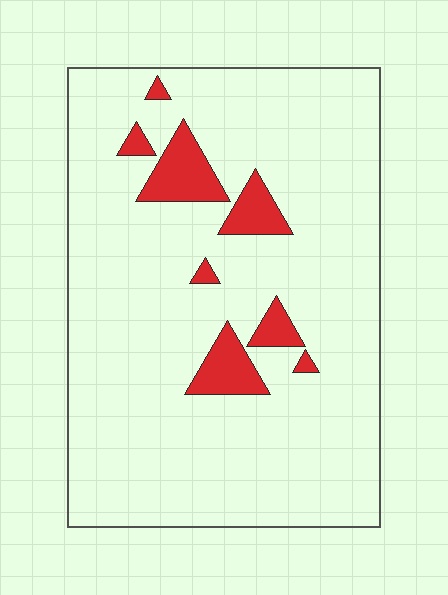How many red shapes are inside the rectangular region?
8.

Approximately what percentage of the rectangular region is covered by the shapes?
Approximately 10%.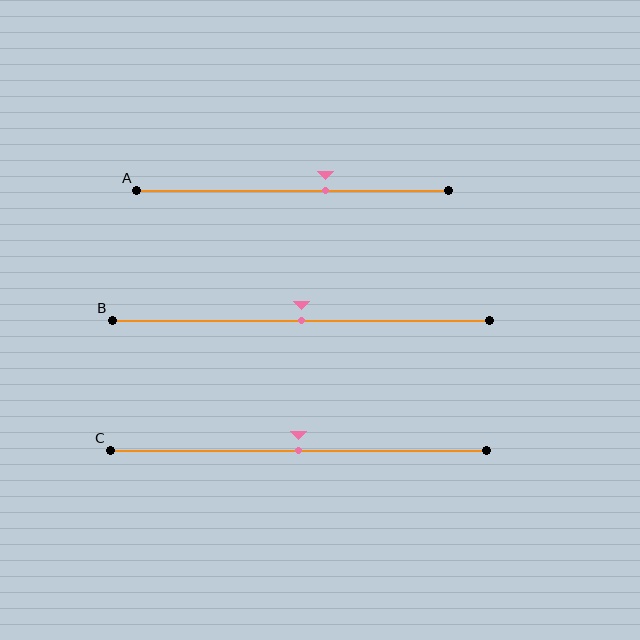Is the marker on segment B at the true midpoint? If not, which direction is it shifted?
Yes, the marker on segment B is at the true midpoint.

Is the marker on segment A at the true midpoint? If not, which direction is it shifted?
No, the marker on segment A is shifted to the right by about 10% of the segment length.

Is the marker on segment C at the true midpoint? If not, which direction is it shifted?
Yes, the marker on segment C is at the true midpoint.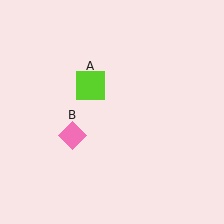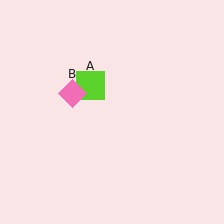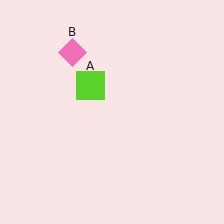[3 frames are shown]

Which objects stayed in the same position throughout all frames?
Lime square (object A) remained stationary.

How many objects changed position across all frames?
1 object changed position: pink diamond (object B).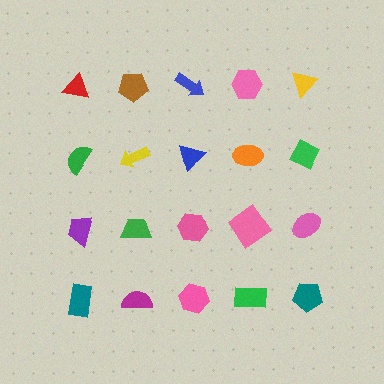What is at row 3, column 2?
A green trapezoid.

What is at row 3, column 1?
A purple trapezoid.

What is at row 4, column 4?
A green rectangle.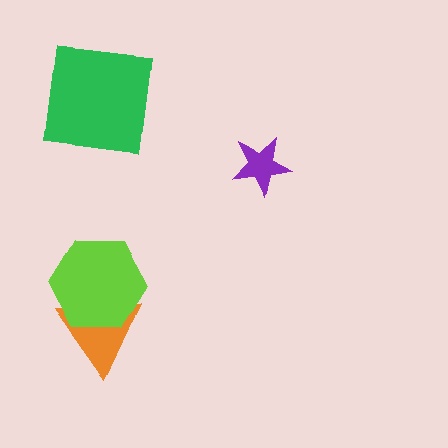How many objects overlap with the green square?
0 objects overlap with the green square.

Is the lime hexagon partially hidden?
No, no other shape covers it.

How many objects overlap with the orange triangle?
1 object overlaps with the orange triangle.